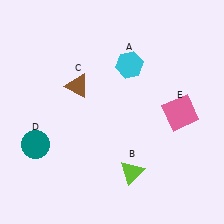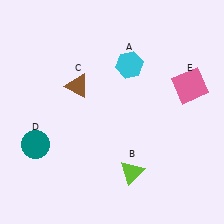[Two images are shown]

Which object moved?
The pink square (E) moved up.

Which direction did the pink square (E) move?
The pink square (E) moved up.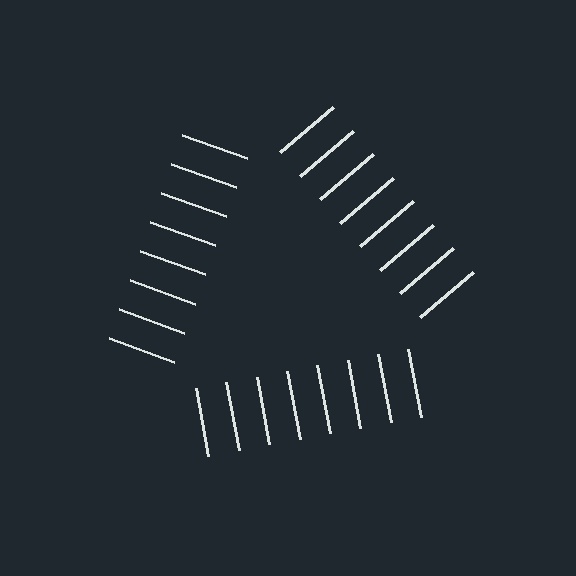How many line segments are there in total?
24 — 8 along each of the 3 edges.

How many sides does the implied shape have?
3 sides — the line-ends trace a triangle.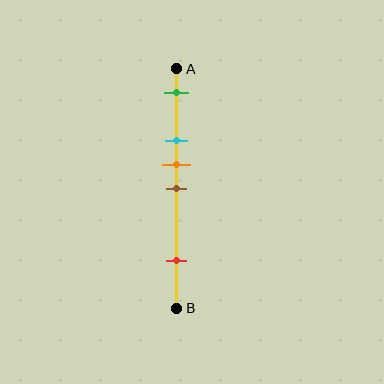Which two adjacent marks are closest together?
The orange and brown marks are the closest adjacent pair.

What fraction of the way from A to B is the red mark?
The red mark is approximately 80% (0.8) of the way from A to B.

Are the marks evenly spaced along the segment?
No, the marks are not evenly spaced.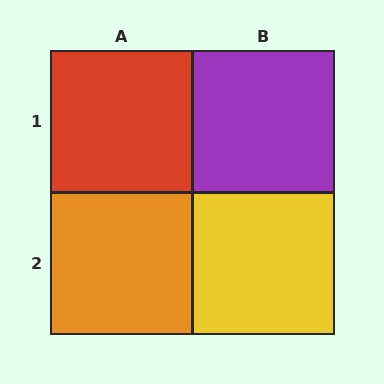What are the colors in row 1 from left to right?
Red, purple.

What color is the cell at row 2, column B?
Yellow.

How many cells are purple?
1 cell is purple.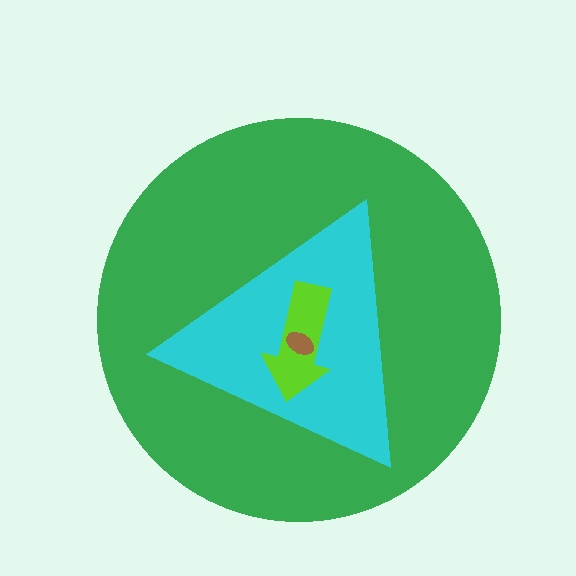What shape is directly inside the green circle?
The cyan triangle.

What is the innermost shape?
The brown ellipse.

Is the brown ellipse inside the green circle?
Yes.